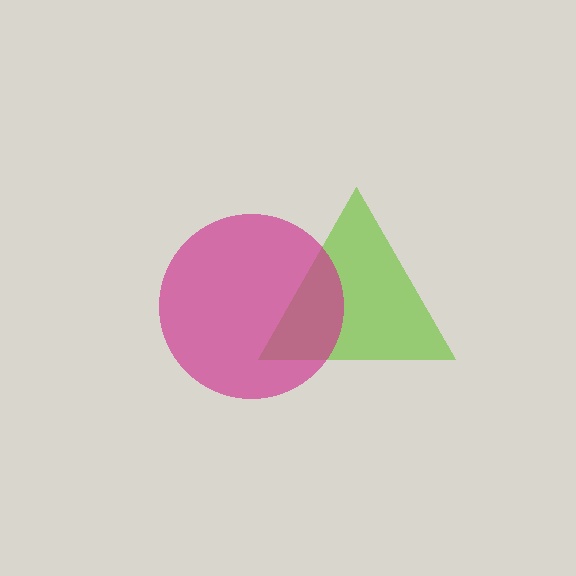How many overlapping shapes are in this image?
There are 2 overlapping shapes in the image.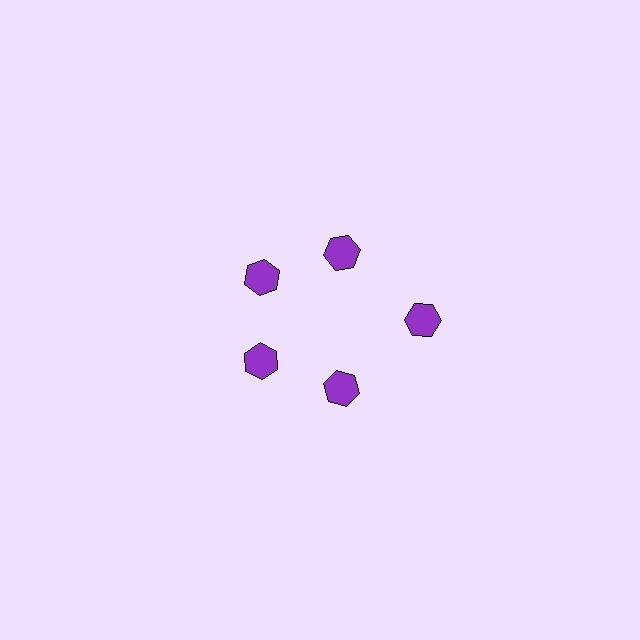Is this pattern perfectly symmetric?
No. The 5 purple hexagons are arranged in a ring, but one element near the 3 o'clock position is pushed outward from the center, breaking the 5-fold rotational symmetry.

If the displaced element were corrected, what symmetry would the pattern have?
It would have 5-fold rotational symmetry — the pattern would map onto itself every 72 degrees.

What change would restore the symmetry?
The symmetry would be restored by moving it inward, back onto the ring so that all 5 hexagons sit at equal angles and equal distance from the center.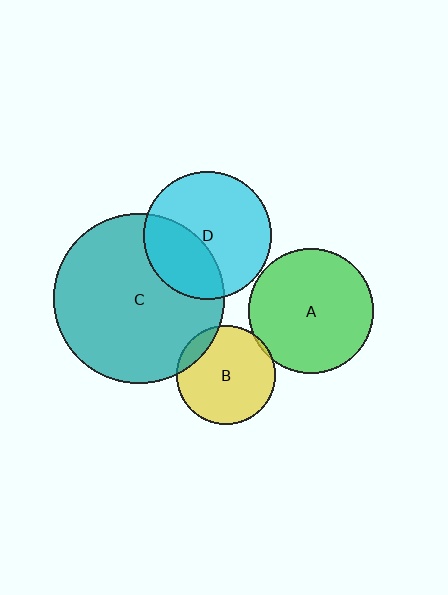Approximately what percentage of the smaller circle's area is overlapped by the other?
Approximately 35%.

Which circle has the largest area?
Circle C (teal).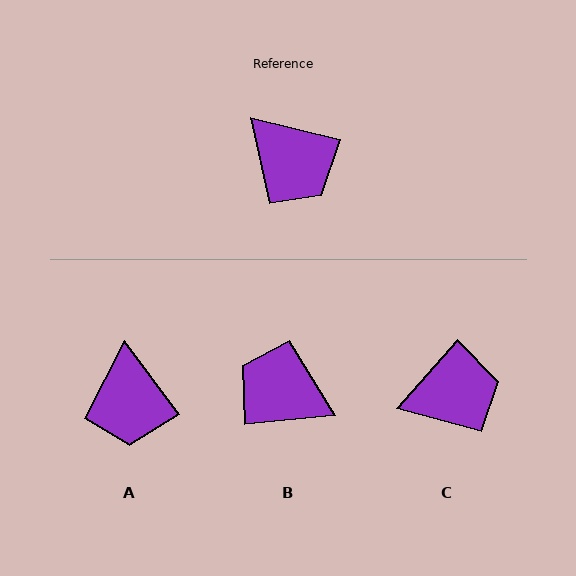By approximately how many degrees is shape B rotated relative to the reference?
Approximately 161 degrees clockwise.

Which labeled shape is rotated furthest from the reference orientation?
B, about 161 degrees away.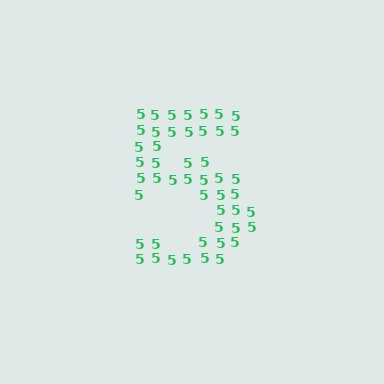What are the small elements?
The small elements are digit 5's.